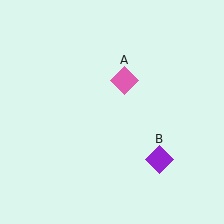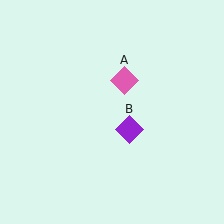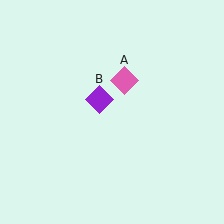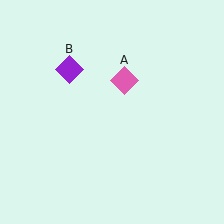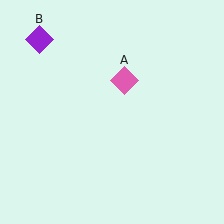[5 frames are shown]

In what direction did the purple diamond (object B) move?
The purple diamond (object B) moved up and to the left.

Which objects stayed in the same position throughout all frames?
Pink diamond (object A) remained stationary.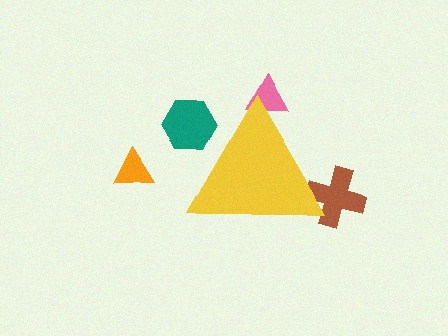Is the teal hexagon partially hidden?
Yes, the teal hexagon is partially hidden behind the yellow triangle.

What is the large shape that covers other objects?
A yellow triangle.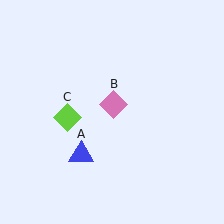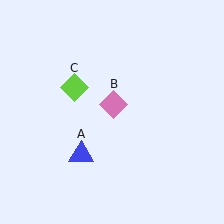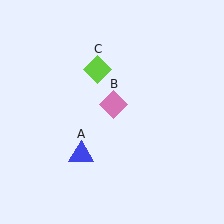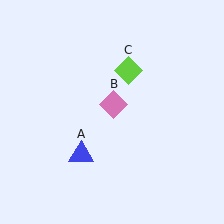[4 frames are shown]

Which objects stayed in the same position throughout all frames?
Blue triangle (object A) and pink diamond (object B) remained stationary.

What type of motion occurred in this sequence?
The lime diamond (object C) rotated clockwise around the center of the scene.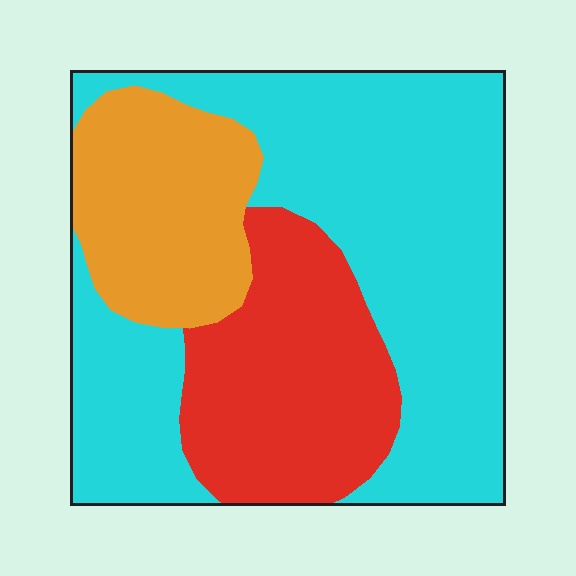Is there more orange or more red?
Red.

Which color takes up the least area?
Orange, at roughly 20%.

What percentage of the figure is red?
Red covers about 25% of the figure.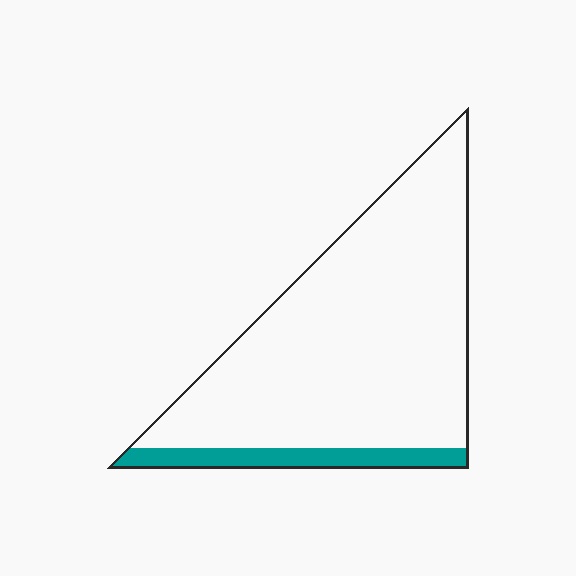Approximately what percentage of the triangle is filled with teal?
Approximately 10%.